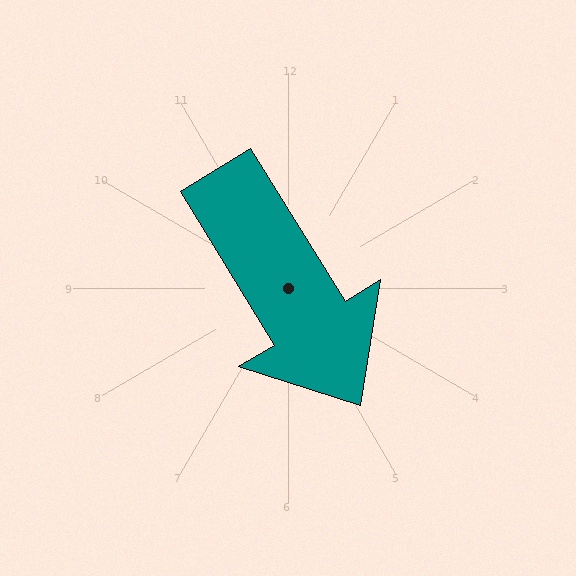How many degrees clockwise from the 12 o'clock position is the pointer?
Approximately 148 degrees.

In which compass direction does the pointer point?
Southeast.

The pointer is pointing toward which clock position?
Roughly 5 o'clock.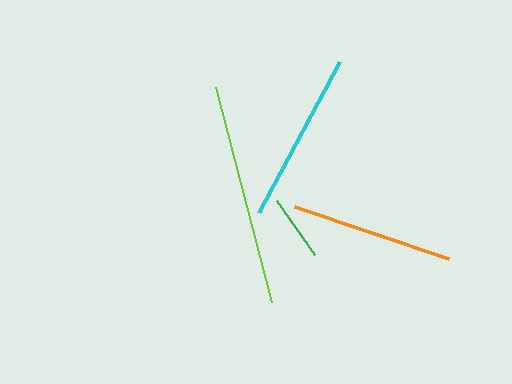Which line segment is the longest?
The lime line is the longest at approximately 222 pixels.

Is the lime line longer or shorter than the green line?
The lime line is longer than the green line.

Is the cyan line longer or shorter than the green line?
The cyan line is longer than the green line.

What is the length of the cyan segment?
The cyan segment is approximately 171 pixels long.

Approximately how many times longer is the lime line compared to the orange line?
The lime line is approximately 1.4 times the length of the orange line.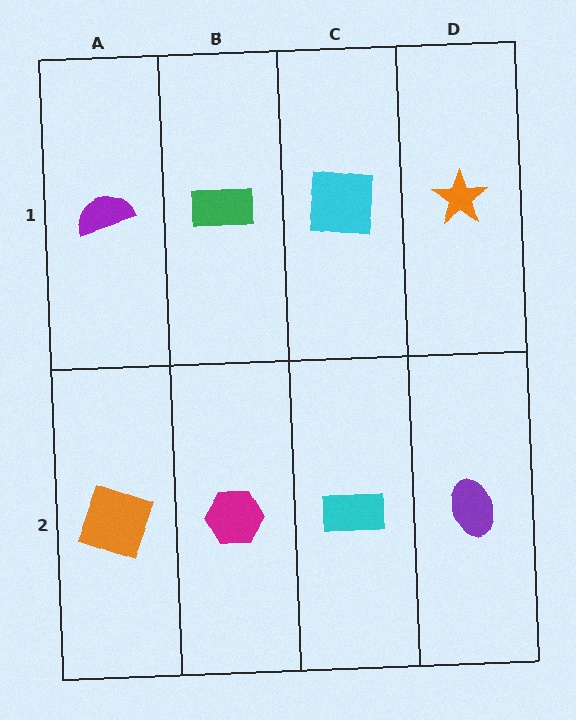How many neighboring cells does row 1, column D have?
2.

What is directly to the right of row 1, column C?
An orange star.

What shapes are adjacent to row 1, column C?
A cyan rectangle (row 2, column C), a green rectangle (row 1, column B), an orange star (row 1, column D).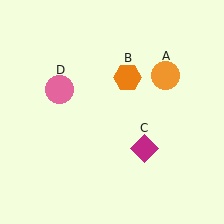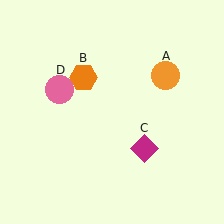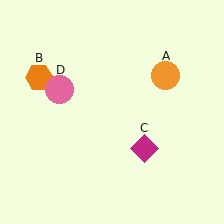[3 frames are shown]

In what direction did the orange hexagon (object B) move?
The orange hexagon (object B) moved left.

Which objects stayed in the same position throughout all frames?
Orange circle (object A) and magenta diamond (object C) and pink circle (object D) remained stationary.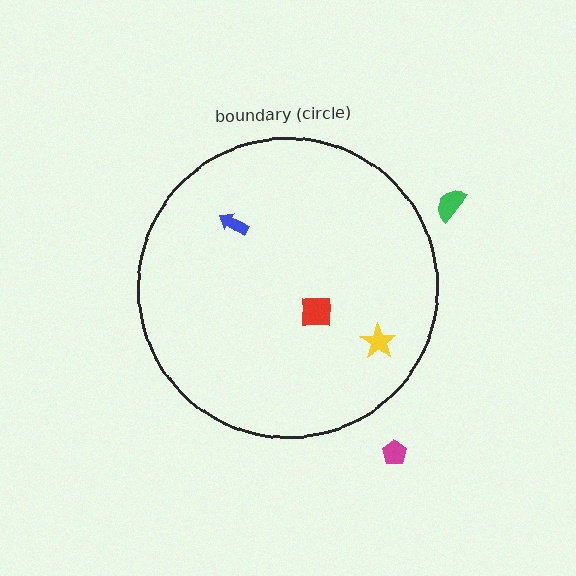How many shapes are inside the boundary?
3 inside, 2 outside.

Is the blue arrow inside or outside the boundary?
Inside.